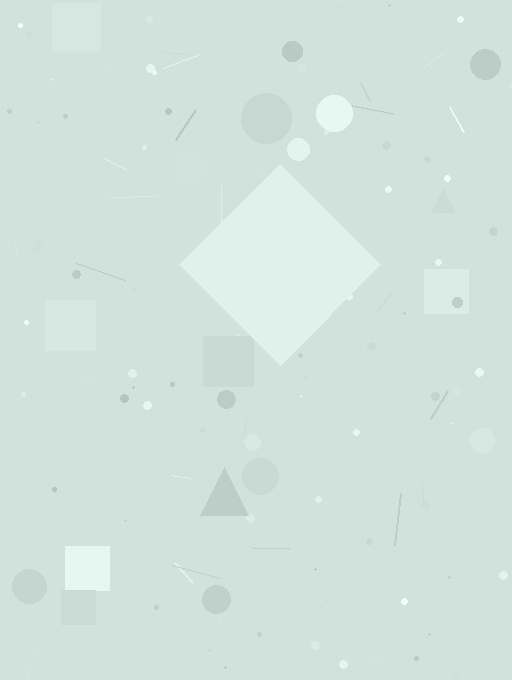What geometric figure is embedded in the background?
A diamond is embedded in the background.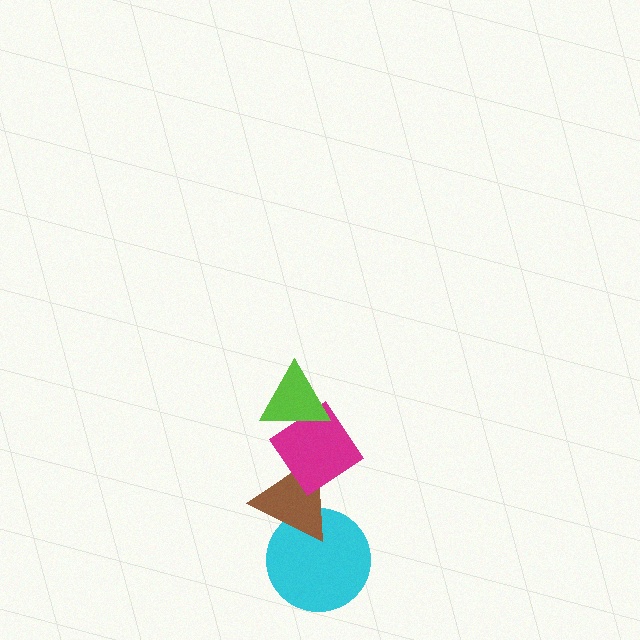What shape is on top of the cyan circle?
The brown triangle is on top of the cyan circle.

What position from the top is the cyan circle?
The cyan circle is 4th from the top.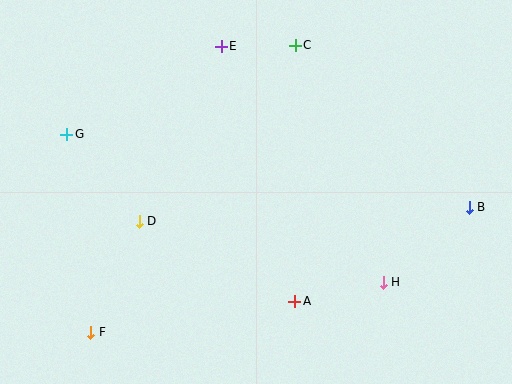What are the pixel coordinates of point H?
Point H is at (383, 282).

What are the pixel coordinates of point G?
Point G is at (67, 134).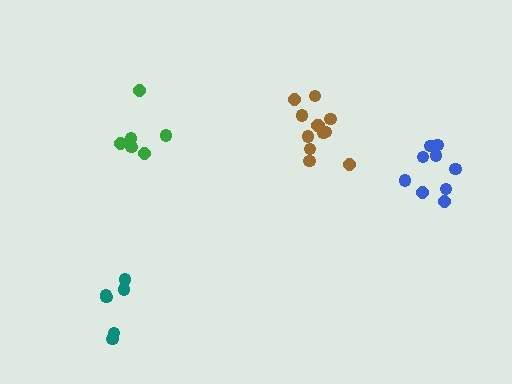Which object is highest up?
The brown cluster is topmost.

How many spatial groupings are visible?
There are 4 spatial groupings.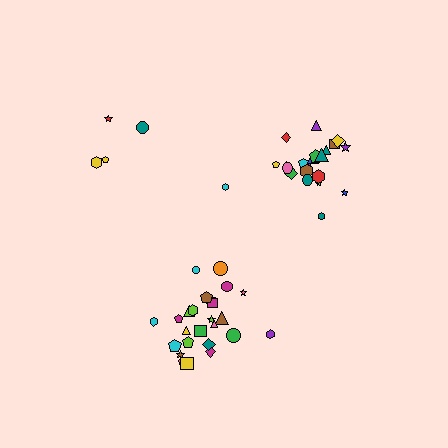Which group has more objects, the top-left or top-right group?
The top-right group.